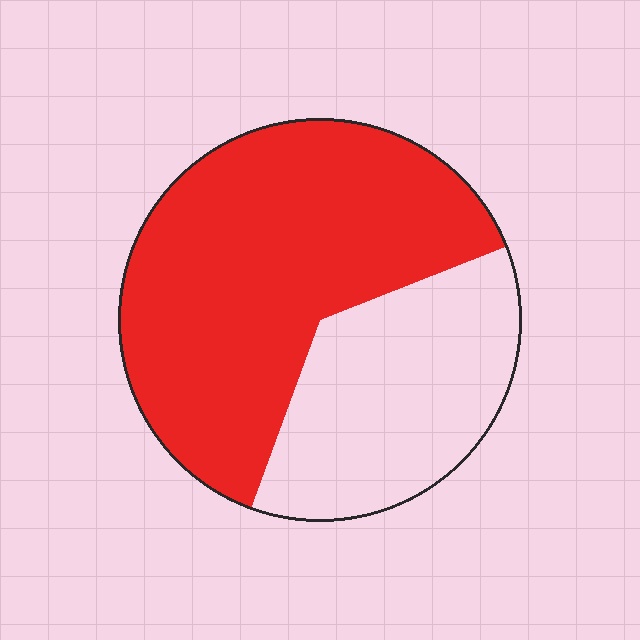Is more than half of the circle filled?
Yes.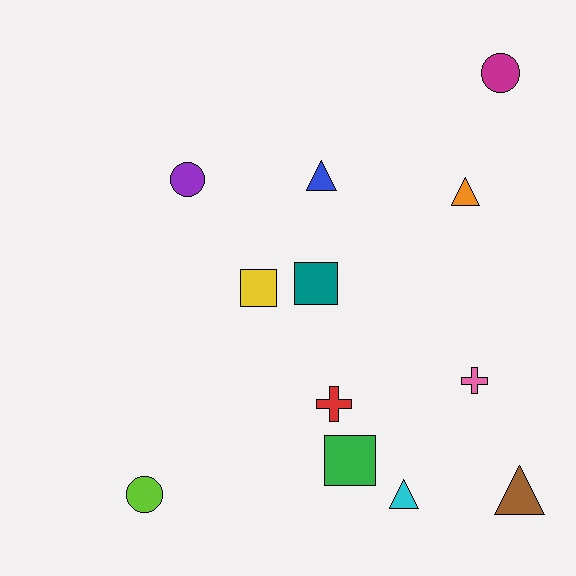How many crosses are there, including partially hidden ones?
There are 2 crosses.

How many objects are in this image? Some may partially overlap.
There are 12 objects.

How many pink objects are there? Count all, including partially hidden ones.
There is 1 pink object.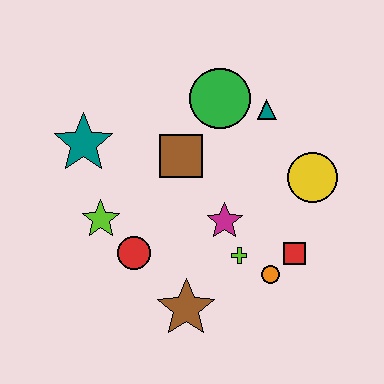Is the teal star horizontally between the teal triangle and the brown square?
No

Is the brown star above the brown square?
No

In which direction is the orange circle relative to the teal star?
The orange circle is to the right of the teal star.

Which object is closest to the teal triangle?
The green circle is closest to the teal triangle.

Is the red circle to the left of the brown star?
Yes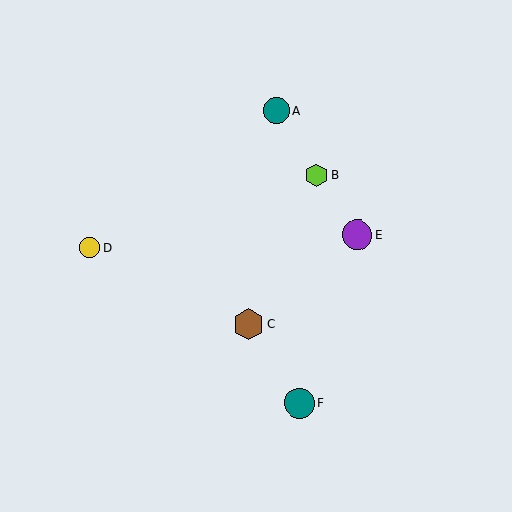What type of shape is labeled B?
Shape B is a lime hexagon.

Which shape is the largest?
The brown hexagon (labeled C) is the largest.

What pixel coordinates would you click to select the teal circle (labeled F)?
Click at (299, 403) to select the teal circle F.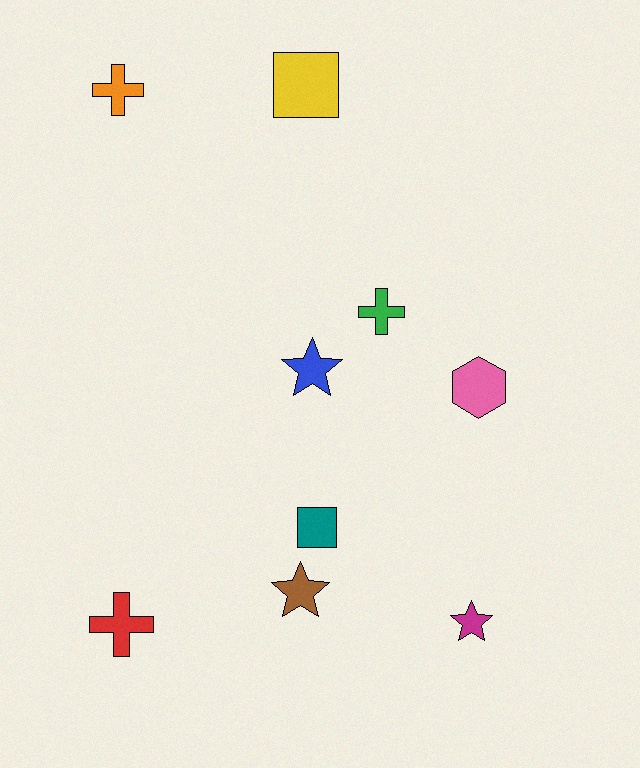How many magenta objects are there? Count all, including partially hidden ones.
There is 1 magenta object.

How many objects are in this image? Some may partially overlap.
There are 9 objects.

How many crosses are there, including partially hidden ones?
There are 3 crosses.